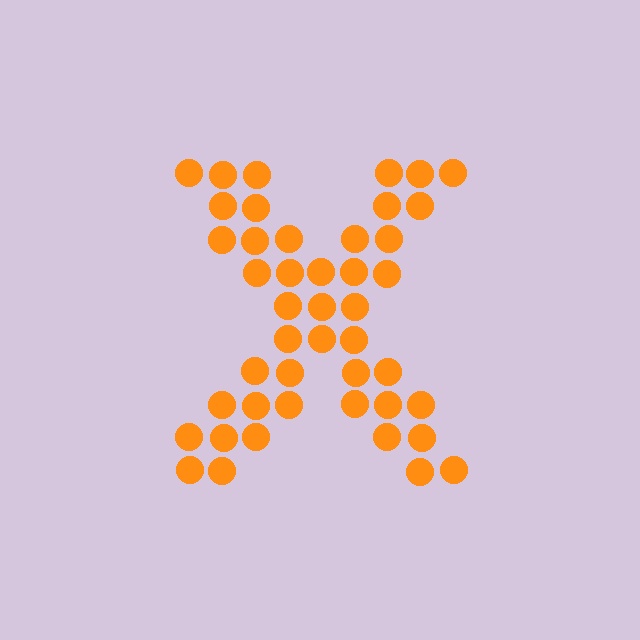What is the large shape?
The large shape is the letter X.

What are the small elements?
The small elements are circles.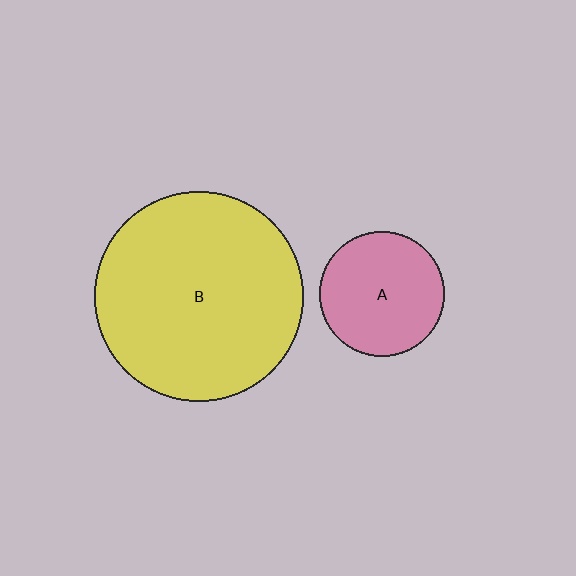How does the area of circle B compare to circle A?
Approximately 2.8 times.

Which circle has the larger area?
Circle B (yellow).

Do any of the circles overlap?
No, none of the circles overlap.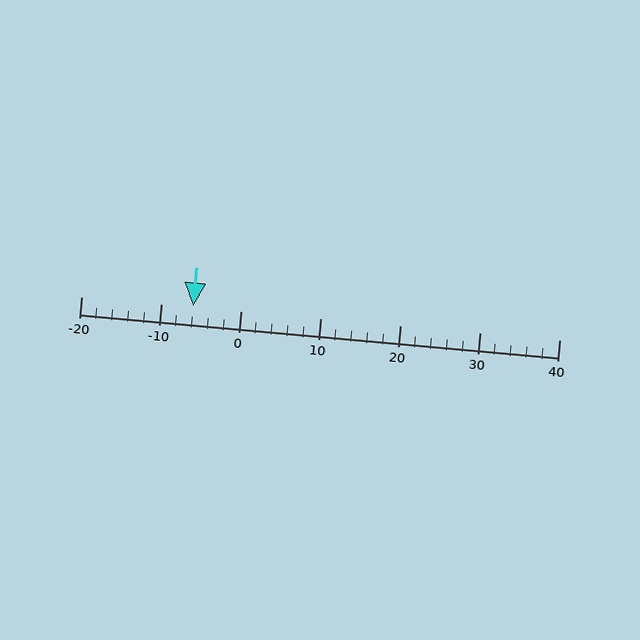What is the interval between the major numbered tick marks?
The major tick marks are spaced 10 units apart.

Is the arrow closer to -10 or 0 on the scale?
The arrow is closer to -10.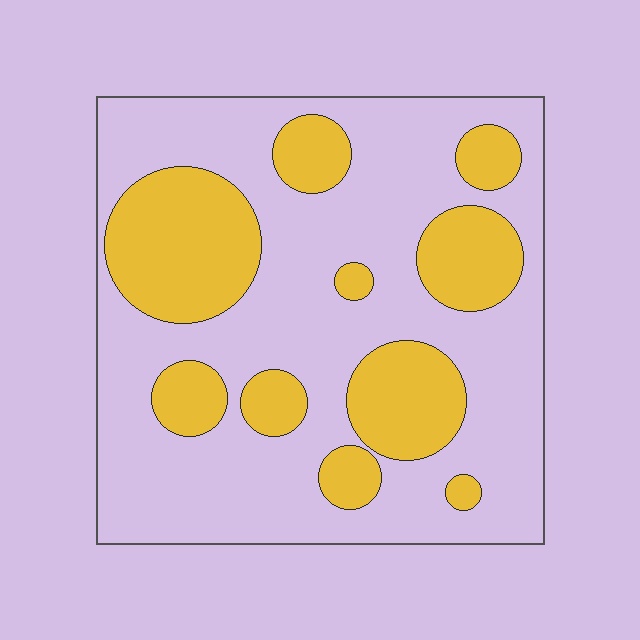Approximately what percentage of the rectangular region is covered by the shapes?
Approximately 30%.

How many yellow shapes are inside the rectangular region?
10.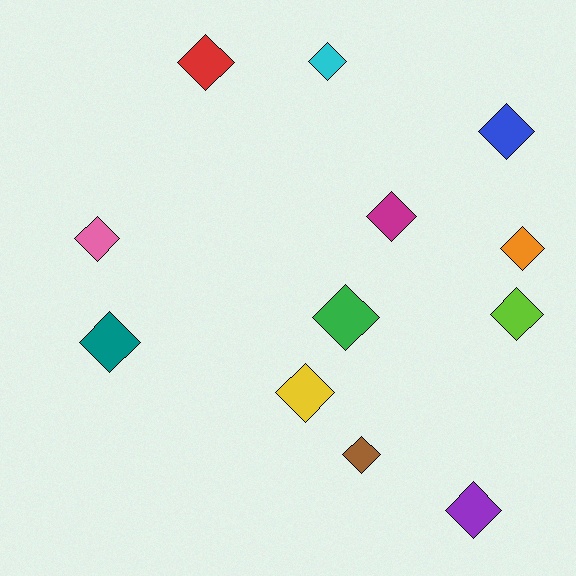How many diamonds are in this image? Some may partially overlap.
There are 12 diamonds.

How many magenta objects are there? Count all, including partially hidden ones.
There is 1 magenta object.